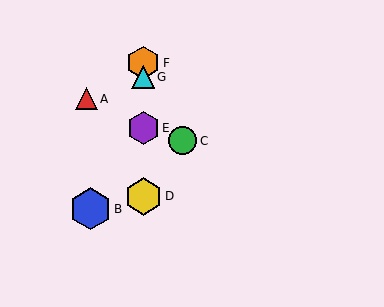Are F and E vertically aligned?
Yes, both are at x≈143.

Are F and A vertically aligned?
No, F is at x≈143 and A is at x≈86.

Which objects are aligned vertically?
Objects D, E, F, G are aligned vertically.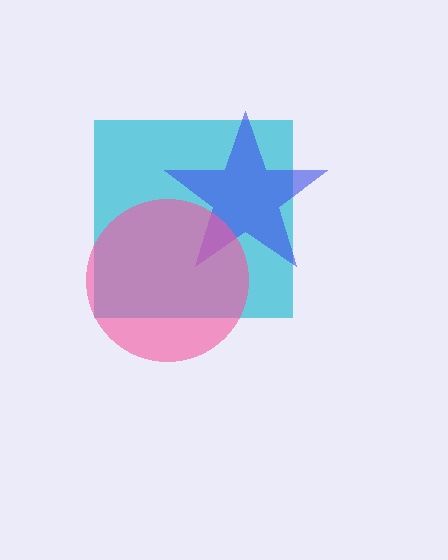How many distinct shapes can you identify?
There are 3 distinct shapes: a cyan square, a blue star, a pink circle.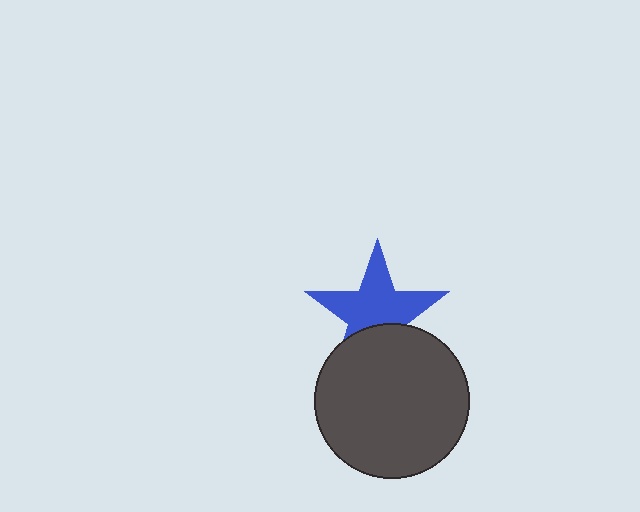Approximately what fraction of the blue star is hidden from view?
Roughly 35% of the blue star is hidden behind the dark gray circle.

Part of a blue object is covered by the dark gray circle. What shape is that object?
It is a star.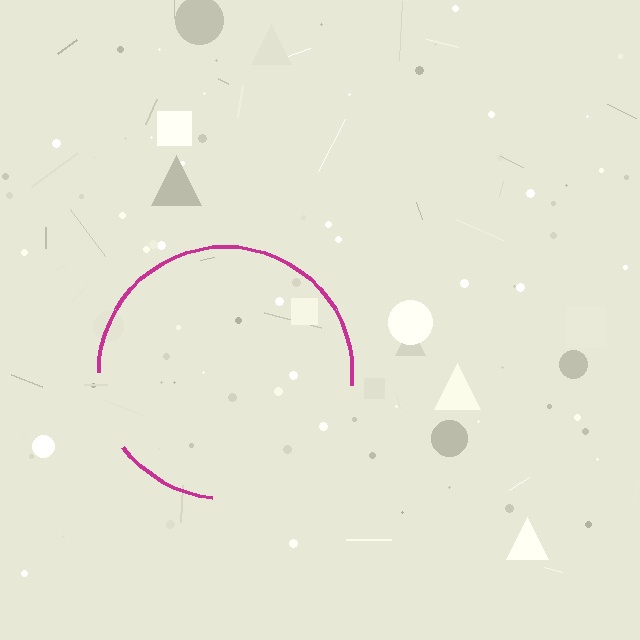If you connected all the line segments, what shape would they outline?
They would outline a circle.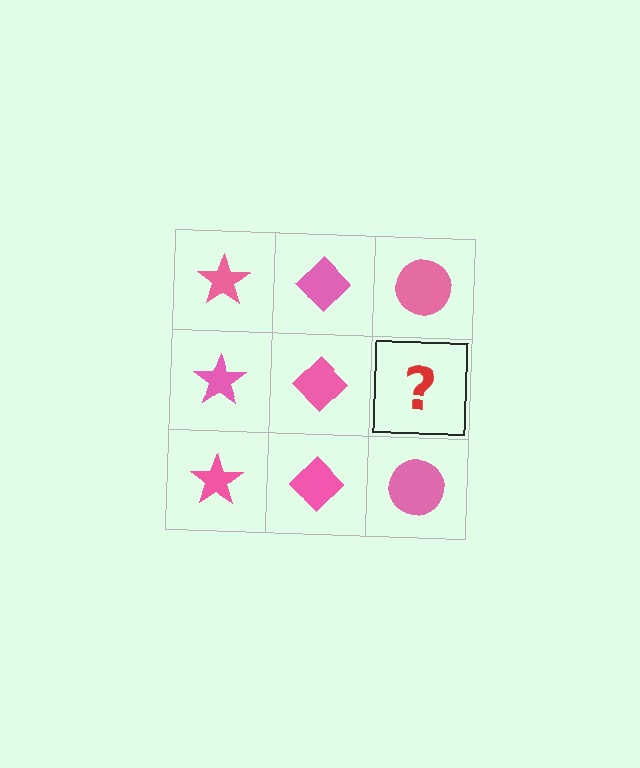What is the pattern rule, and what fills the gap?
The rule is that each column has a consistent shape. The gap should be filled with a pink circle.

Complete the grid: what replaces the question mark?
The question mark should be replaced with a pink circle.